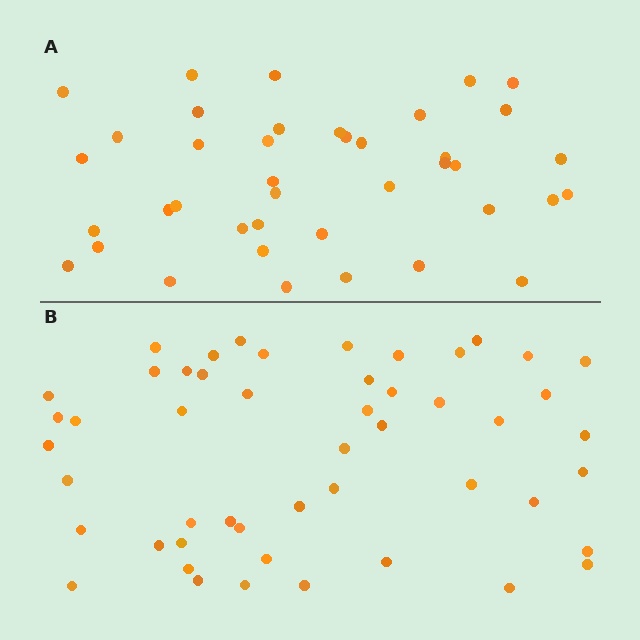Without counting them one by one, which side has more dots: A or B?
Region B (the bottom region) has more dots.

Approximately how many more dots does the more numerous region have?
Region B has roughly 10 or so more dots than region A.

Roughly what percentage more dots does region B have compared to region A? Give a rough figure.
About 25% more.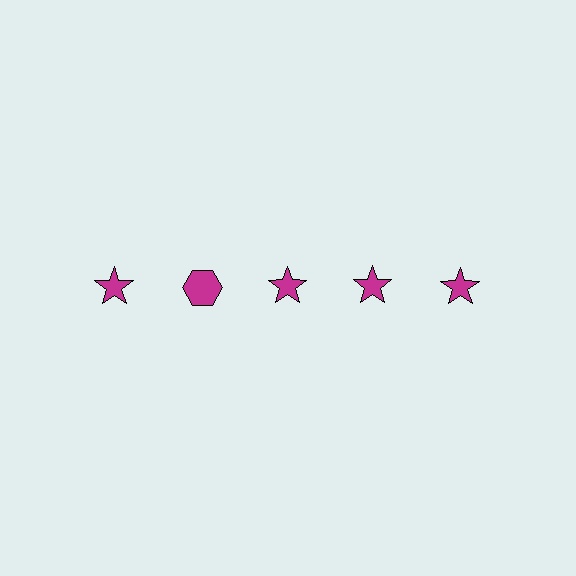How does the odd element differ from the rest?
It has a different shape: hexagon instead of star.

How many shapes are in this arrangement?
There are 5 shapes arranged in a grid pattern.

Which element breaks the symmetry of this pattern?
The magenta hexagon in the top row, second from left column breaks the symmetry. All other shapes are magenta stars.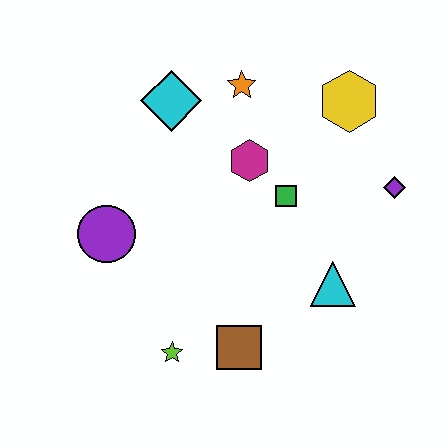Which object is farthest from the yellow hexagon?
The lime star is farthest from the yellow hexagon.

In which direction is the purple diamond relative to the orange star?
The purple diamond is to the right of the orange star.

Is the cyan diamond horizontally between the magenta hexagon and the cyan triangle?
No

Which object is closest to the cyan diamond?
The orange star is closest to the cyan diamond.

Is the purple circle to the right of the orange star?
No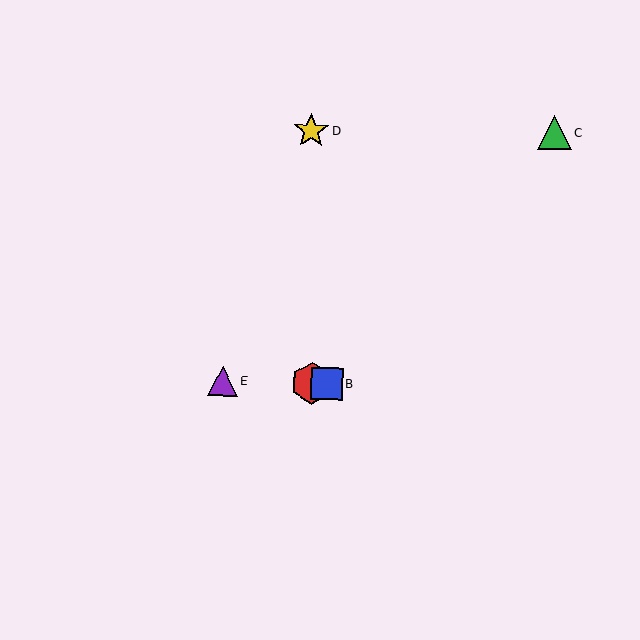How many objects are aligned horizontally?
3 objects (A, B, E) are aligned horizontally.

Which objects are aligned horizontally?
Objects A, B, E are aligned horizontally.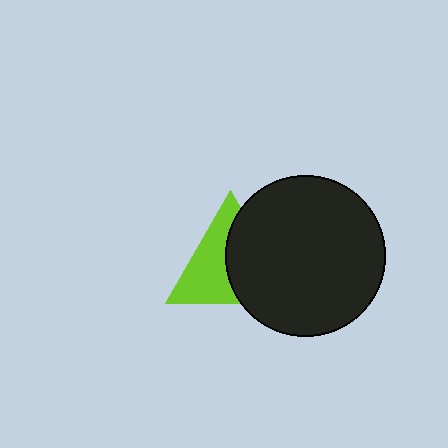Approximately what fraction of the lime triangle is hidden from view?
Roughly 49% of the lime triangle is hidden behind the black circle.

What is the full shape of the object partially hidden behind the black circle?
The partially hidden object is a lime triangle.